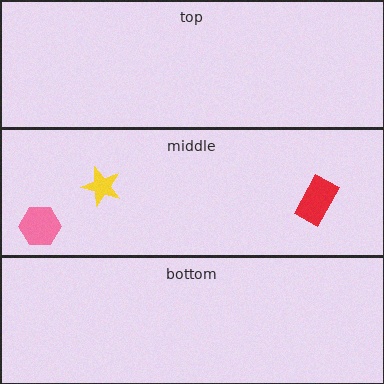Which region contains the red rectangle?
The middle region.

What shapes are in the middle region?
The red rectangle, the pink hexagon, the yellow star.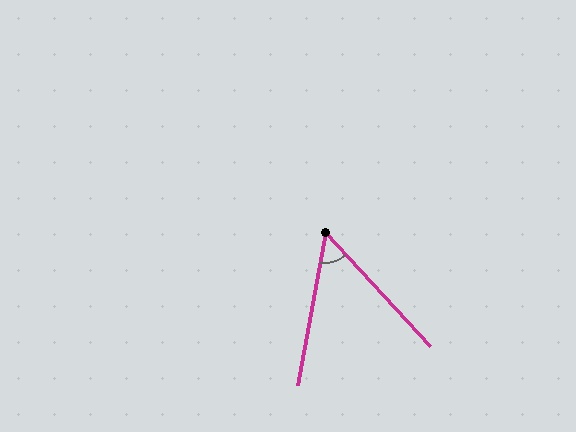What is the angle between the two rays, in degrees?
Approximately 53 degrees.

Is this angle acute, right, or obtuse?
It is acute.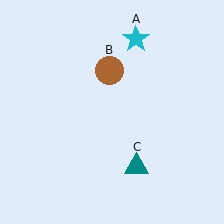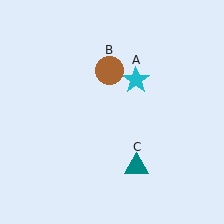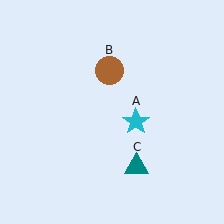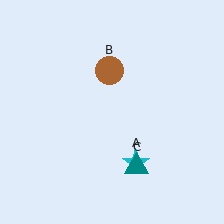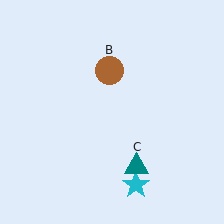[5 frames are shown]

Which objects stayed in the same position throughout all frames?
Brown circle (object B) and teal triangle (object C) remained stationary.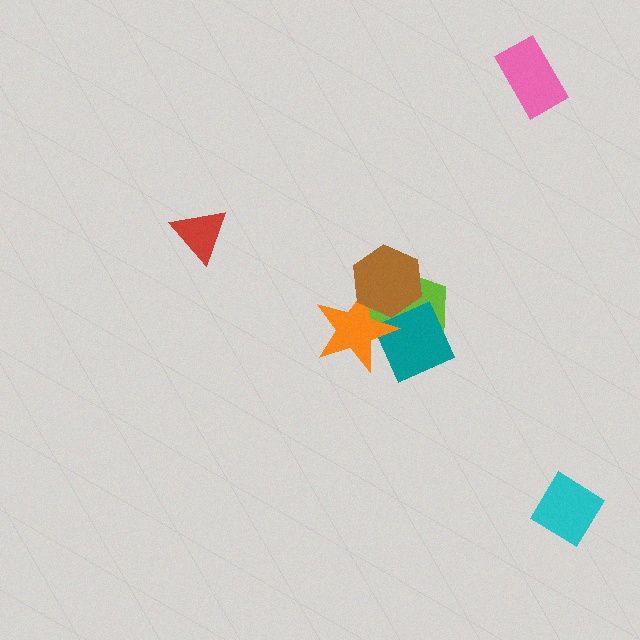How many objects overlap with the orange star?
3 objects overlap with the orange star.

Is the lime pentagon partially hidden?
Yes, it is partially covered by another shape.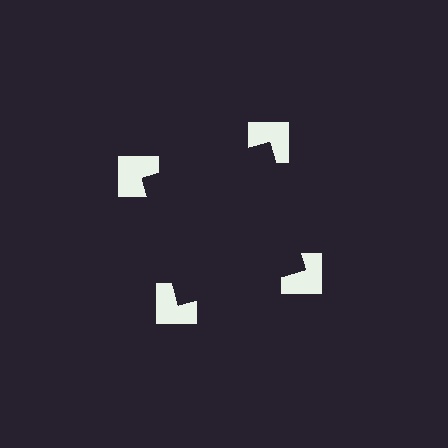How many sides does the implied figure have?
4 sides.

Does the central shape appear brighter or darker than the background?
It typically appears slightly darker than the background, even though no actual brightness change is drawn.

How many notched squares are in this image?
There are 4 — one at each vertex of the illusory square.